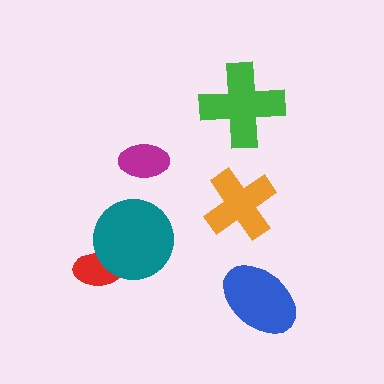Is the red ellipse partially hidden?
Yes, it is partially covered by another shape.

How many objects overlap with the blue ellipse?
0 objects overlap with the blue ellipse.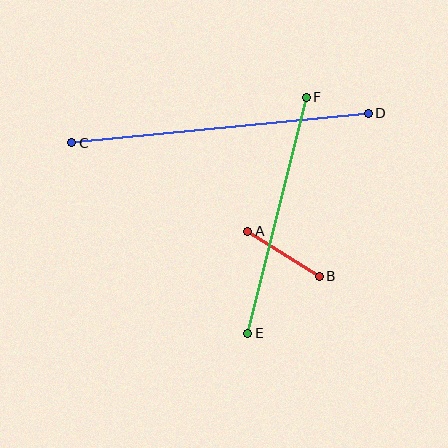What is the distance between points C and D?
The distance is approximately 298 pixels.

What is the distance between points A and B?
The distance is approximately 85 pixels.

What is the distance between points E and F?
The distance is approximately 243 pixels.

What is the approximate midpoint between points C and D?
The midpoint is at approximately (220, 128) pixels.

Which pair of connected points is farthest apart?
Points C and D are farthest apart.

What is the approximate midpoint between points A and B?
The midpoint is at approximately (283, 254) pixels.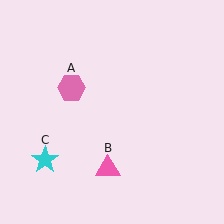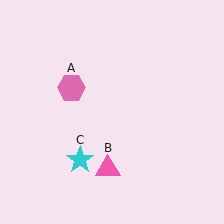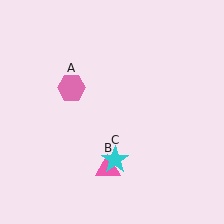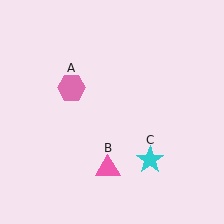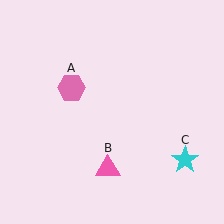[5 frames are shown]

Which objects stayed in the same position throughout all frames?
Pink hexagon (object A) and pink triangle (object B) remained stationary.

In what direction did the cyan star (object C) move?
The cyan star (object C) moved right.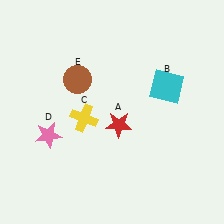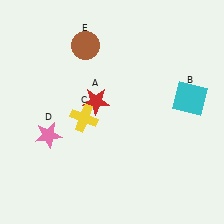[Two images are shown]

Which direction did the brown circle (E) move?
The brown circle (E) moved up.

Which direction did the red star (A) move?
The red star (A) moved up.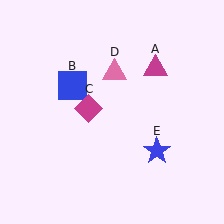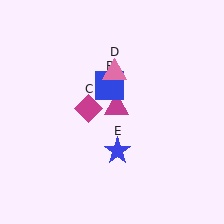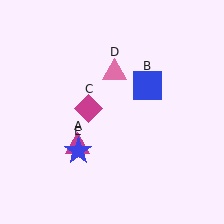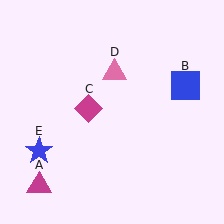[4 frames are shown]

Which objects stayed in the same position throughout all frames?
Magenta diamond (object C) and pink triangle (object D) remained stationary.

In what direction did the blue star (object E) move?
The blue star (object E) moved left.